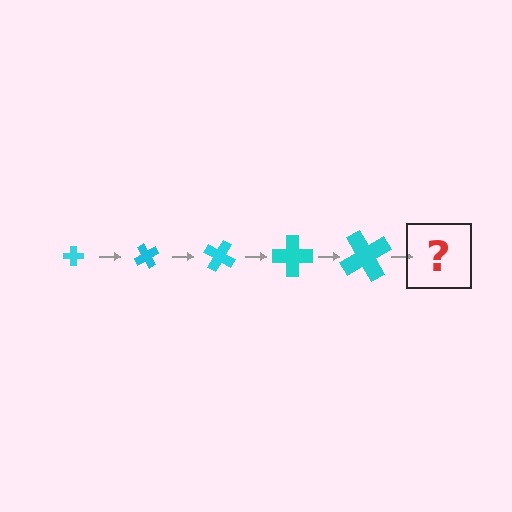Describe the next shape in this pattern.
It should be a cross, larger than the previous one and rotated 300 degrees from the start.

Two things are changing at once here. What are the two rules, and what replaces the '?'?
The two rules are that the cross grows larger each step and it rotates 60 degrees each step. The '?' should be a cross, larger than the previous one and rotated 300 degrees from the start.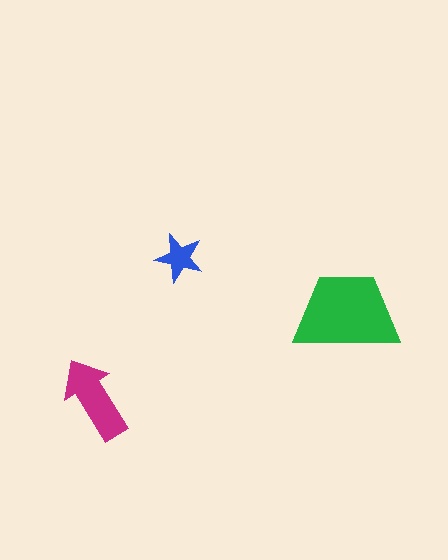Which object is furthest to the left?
The magenta arrow is leftmost.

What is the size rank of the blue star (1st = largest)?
3rd.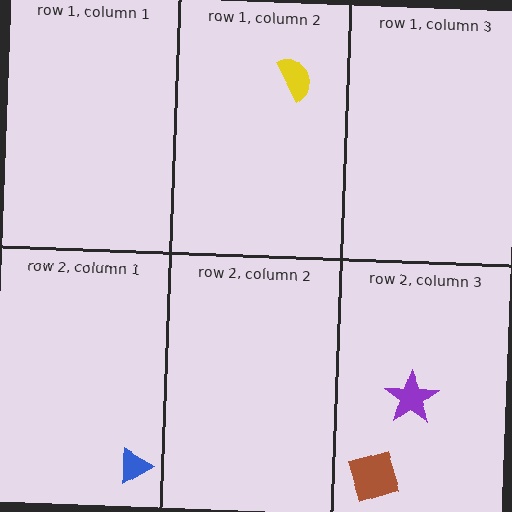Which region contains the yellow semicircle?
The row 1, column 2 region.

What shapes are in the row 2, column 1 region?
The blue triangle.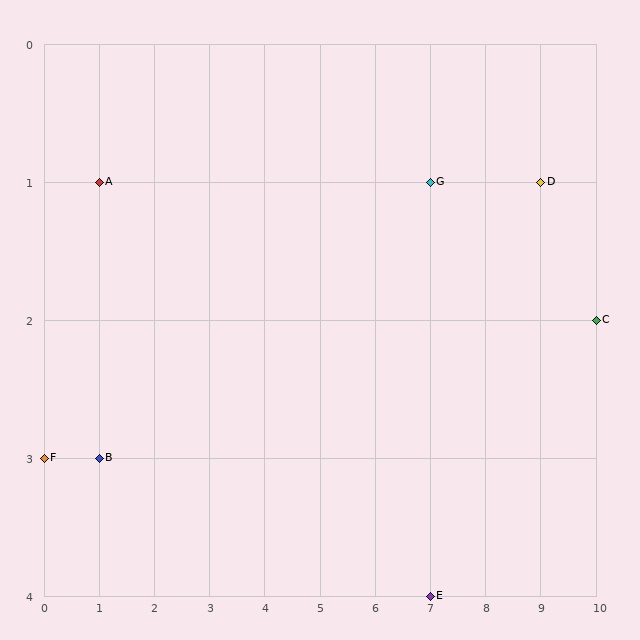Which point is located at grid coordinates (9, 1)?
Point D is at (9, 1).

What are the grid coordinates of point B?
Point B is at grid coordinates (1, 3).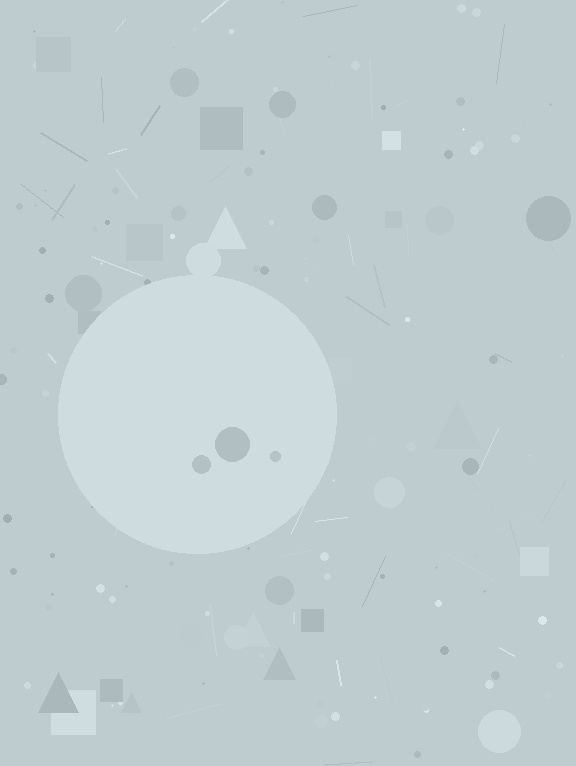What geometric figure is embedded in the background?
A circle is embedded in the background.